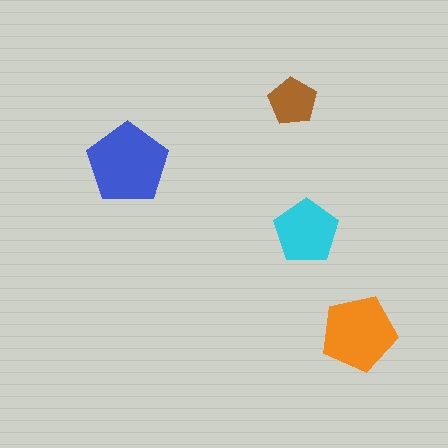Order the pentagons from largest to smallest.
the blue one, the orange one, the cyan one, the brown one.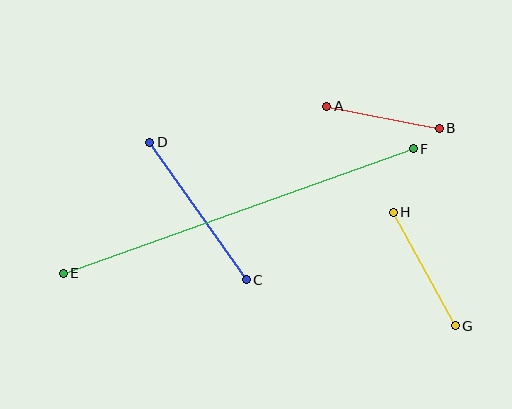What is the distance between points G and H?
The distance is approximately 129 pixels.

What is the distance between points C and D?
The distance is approximately 168 pixels.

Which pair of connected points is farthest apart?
Points E and F are farthest apart.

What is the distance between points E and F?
The distance is approximately 371 pixels.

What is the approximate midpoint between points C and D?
The midpoint is at approximately (198, 211) pixels.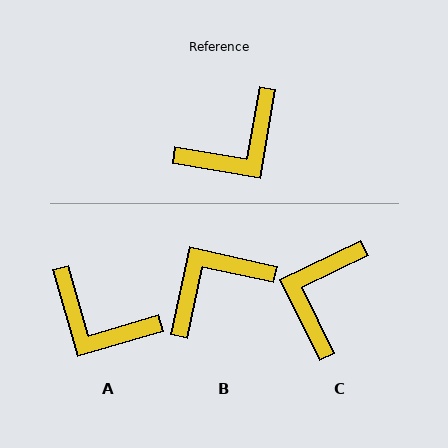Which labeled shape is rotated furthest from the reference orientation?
B, about 177 degrees away.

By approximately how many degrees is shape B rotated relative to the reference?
Approximately 177 degrees counter-clockwise.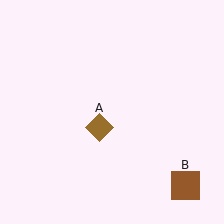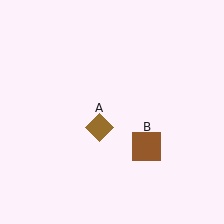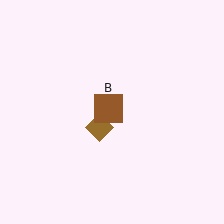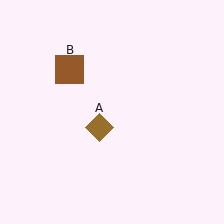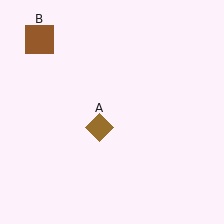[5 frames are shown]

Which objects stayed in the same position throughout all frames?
Brown diamond (object A) remained stationary.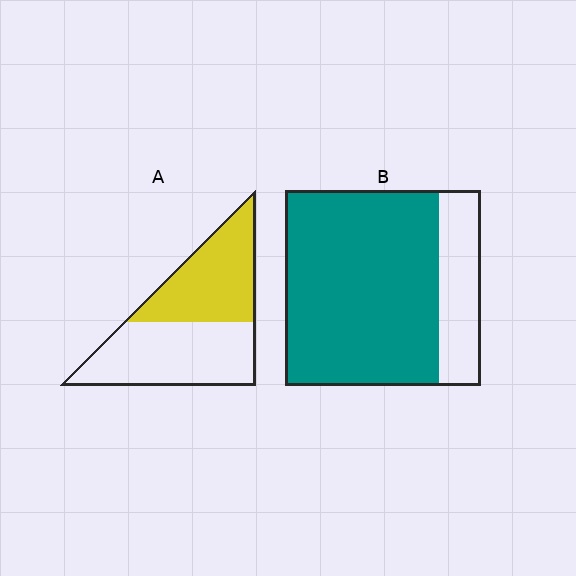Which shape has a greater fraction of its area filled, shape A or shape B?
Shape B.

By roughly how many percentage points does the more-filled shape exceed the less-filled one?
By roughly 35 percentage points (B over A).